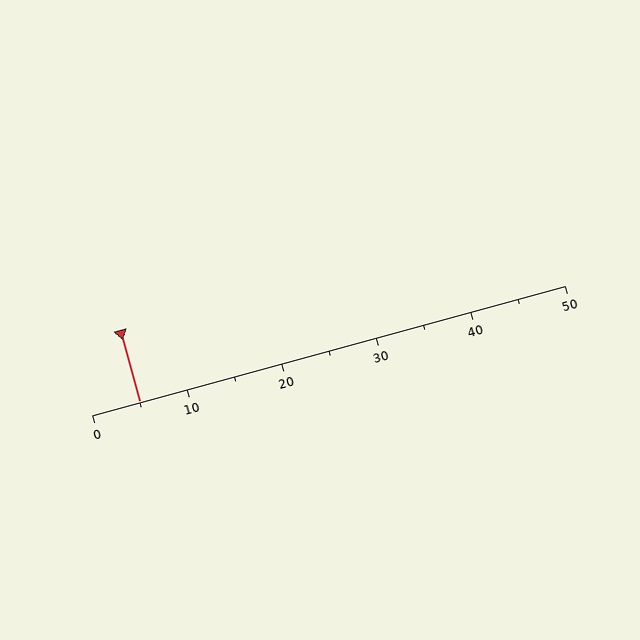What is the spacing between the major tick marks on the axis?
The major ticks are spaced 10 apart.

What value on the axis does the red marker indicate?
The marker indicates approximately 5.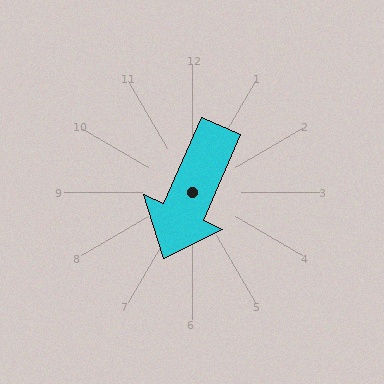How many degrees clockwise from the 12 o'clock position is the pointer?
Approximately 204 degrees.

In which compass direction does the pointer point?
Southwest.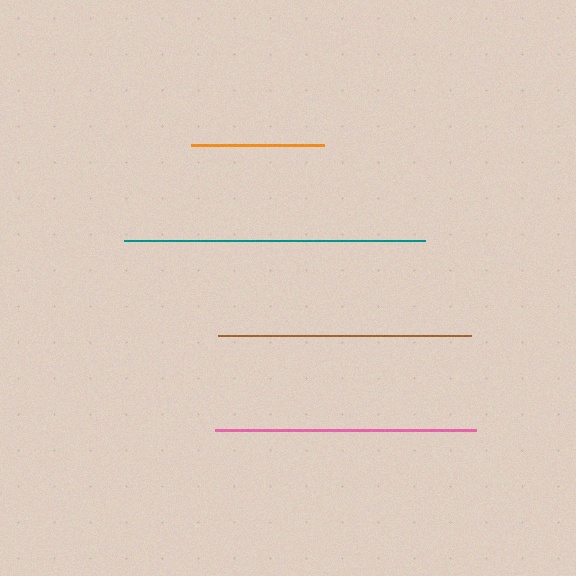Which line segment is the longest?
The teal line is the longest at approximately 301 pixels.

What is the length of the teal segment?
The teal segment is approximately 301 pixels long.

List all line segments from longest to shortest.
From longest to shortest: teal, pink, brown, orange.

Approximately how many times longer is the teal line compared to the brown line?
The teal line is approximately 1.2 times the length of the brown line.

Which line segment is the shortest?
The orange line is the shortest at approximately 133 pixels.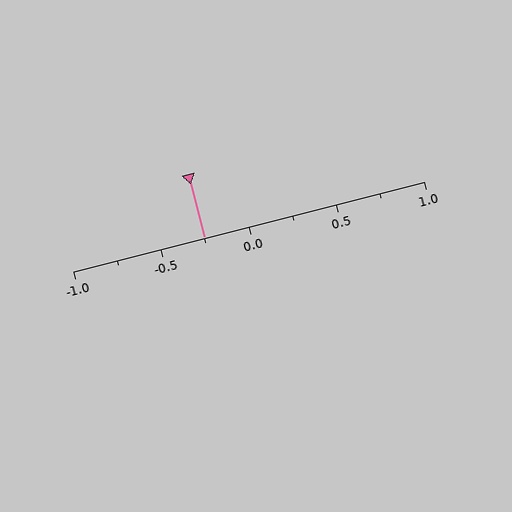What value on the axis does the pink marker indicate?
The marker indicates approximately -0.25.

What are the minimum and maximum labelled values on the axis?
The axis runs from -1.0 to 1.0.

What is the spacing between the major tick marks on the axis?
The major ticks are spaced 0.5 apart.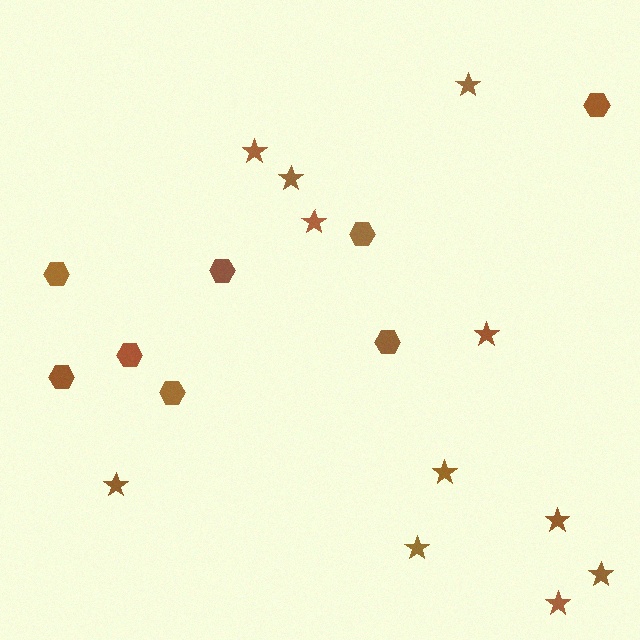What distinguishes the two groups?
There are 2 groups: one group of stars (11) and one group of hexagons (8).